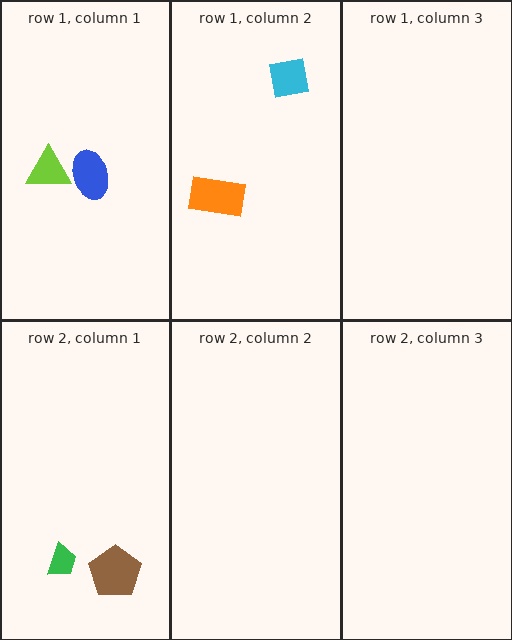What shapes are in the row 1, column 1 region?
The blue ellipse, the lime triangle.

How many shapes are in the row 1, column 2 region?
2.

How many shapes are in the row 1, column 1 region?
2.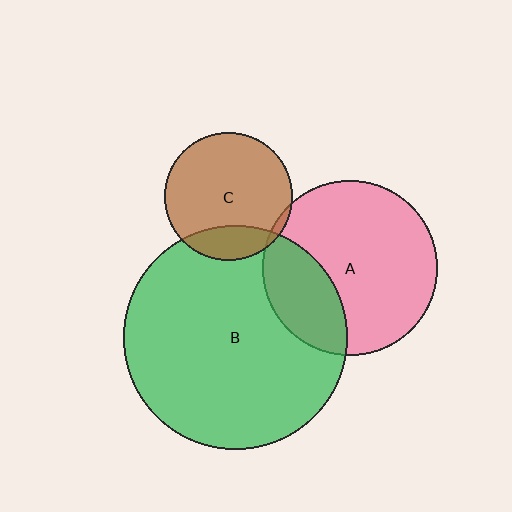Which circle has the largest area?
Circle B (green).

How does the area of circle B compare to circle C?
Approximately 3.0 times.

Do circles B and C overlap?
Yes.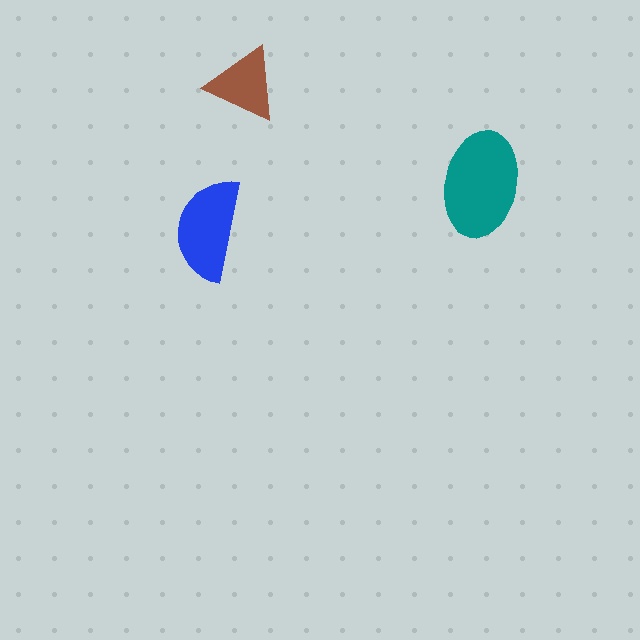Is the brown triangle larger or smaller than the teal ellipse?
Smaller.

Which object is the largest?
The teal ellipse.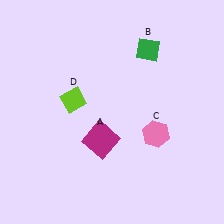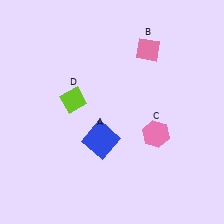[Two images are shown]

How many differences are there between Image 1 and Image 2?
There are 2 differences between the two images.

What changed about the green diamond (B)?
In Image 1, B is green. In Image 2, it changed to pink.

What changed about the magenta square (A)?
In Image 1, A is magenta. In Image 2, it changed to blue.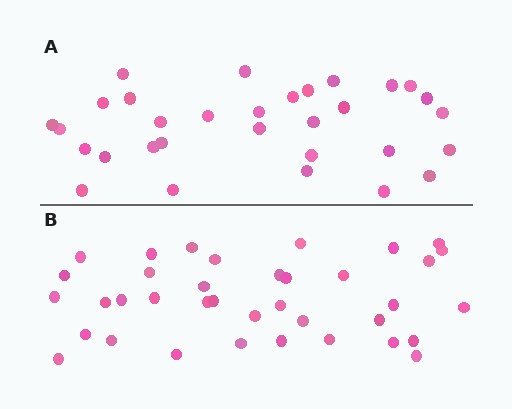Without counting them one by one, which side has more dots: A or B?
Region B (the bottom region) has more dots.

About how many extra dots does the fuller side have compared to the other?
Region B has about 6 more dots than region A.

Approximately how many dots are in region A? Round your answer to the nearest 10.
About 30 dots. (The exact count is 31, which rounds to 30.)